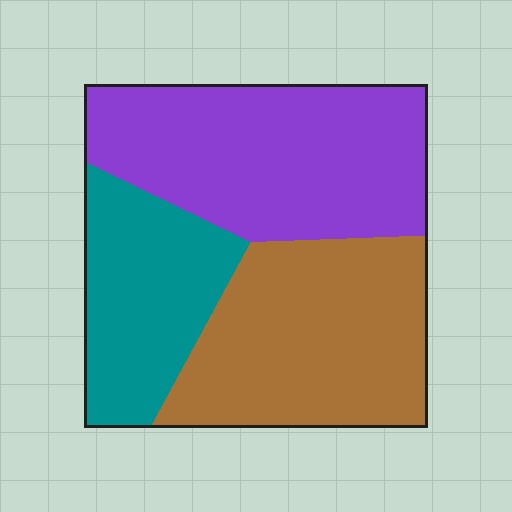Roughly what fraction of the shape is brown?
Brown takes up about three eighths (3/8) of the shape.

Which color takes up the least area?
Teal, at roughly 25%.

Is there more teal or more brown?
Brown.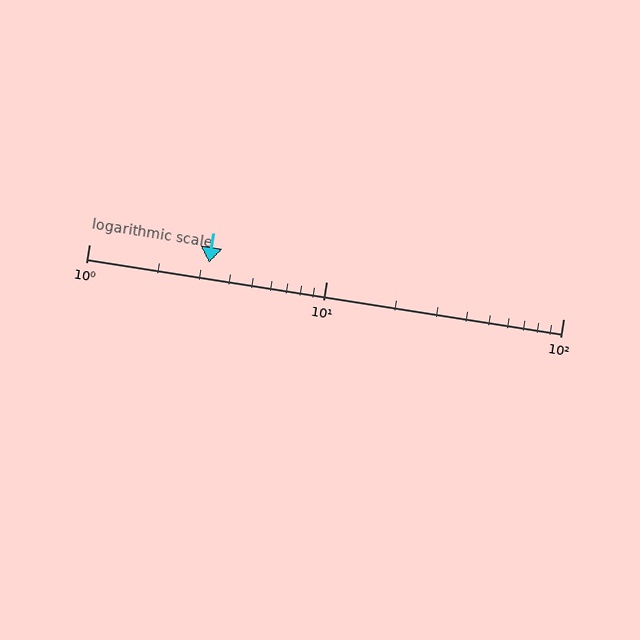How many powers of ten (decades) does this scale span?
The scale spans 2 decades, from 1 to 100.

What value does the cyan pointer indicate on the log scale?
The pointer indicates approximately 3.2.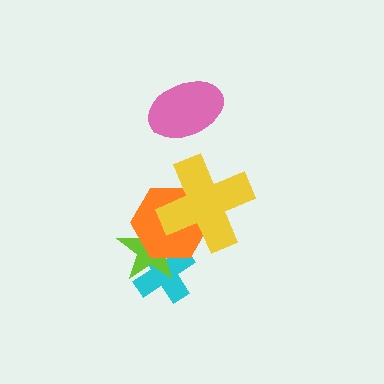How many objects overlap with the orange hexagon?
3 objects overlap with the orange hexagon.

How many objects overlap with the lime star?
3 objects overlap with the lime star.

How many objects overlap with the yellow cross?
2 objects overlap with the yellow cross.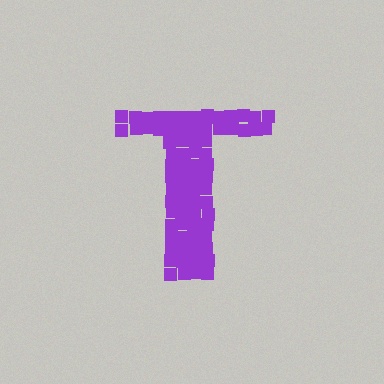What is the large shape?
The large shape is the letter T.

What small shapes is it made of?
It is made of small squares.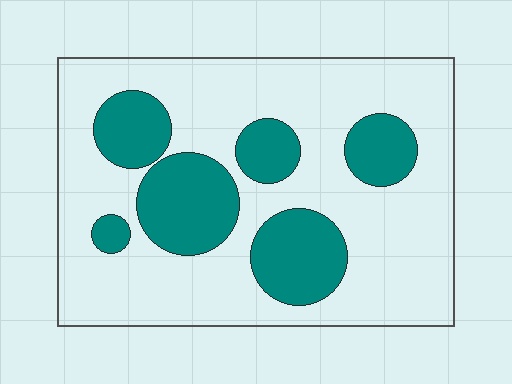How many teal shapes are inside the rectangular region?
6.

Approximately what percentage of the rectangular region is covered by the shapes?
Approximately 30%.